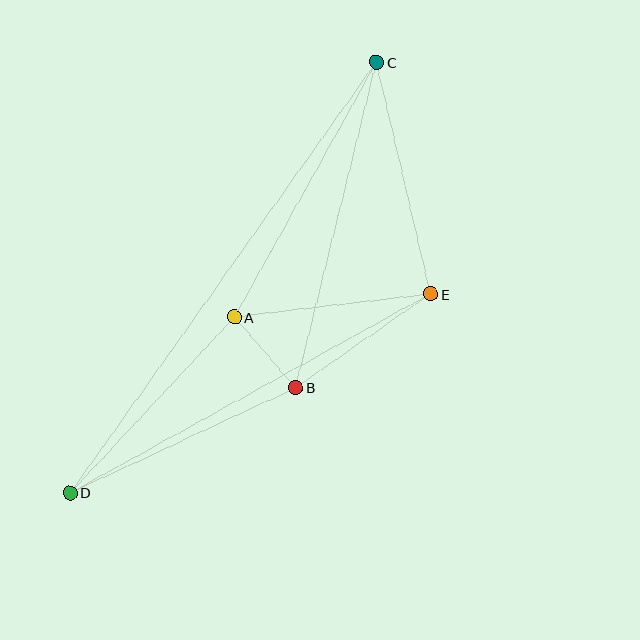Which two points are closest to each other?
Points A and B are closest to each other.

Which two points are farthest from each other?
Points C and D are farthest from each other.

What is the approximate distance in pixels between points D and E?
The distance between D and E is approximately 412 pixels.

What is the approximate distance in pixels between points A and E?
The distance between A and E is approximately 198 pixels.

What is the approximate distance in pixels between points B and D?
The distance between B and D is approximately 249 pixels.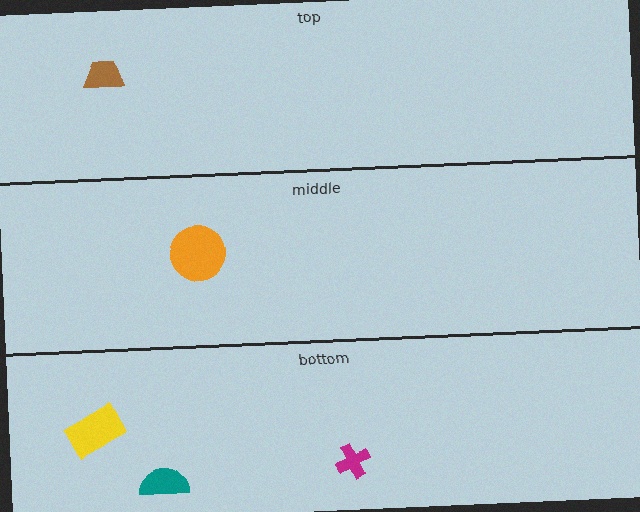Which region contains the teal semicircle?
The bottom region.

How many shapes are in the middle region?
1.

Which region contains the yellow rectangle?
The bottom region.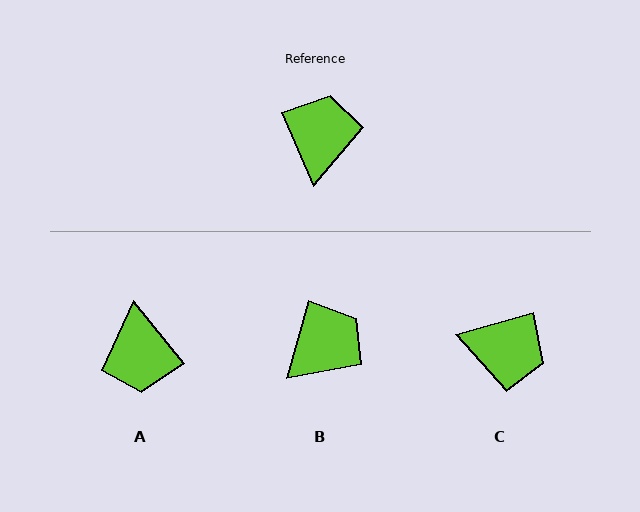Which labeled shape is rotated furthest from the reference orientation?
A, about 165 degrees away.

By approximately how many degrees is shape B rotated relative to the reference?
Approximately 39 degrees clockwise.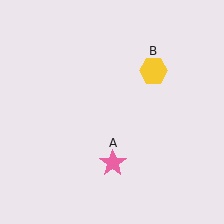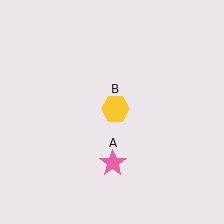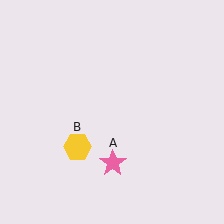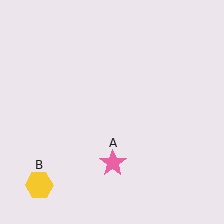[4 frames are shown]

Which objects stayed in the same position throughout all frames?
Pink star (object A) remained stationary.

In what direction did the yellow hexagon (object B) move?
The yellow hexagon (object B) moved down and to the left.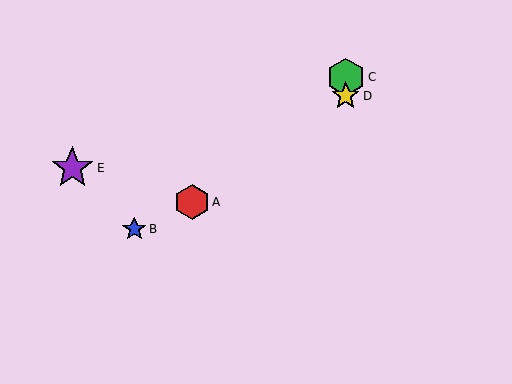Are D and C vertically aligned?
Yes, both are at x≈346.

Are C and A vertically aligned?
No, C is at x≈346 and A is at x≈192.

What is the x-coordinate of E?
Object E is at x≈72.